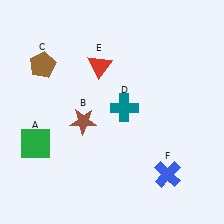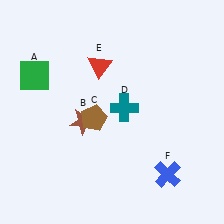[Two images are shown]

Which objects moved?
The objects that moved are: the green square (A), the brown pentagon (C).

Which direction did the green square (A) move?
The green square (A) moved up.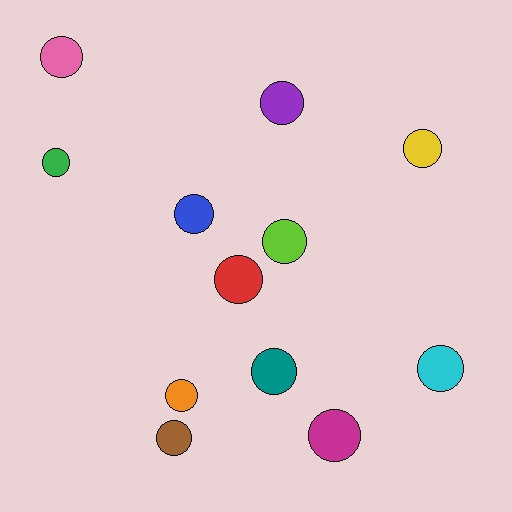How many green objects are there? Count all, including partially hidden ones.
There is 1 green object.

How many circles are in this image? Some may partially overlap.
There are 12 circles.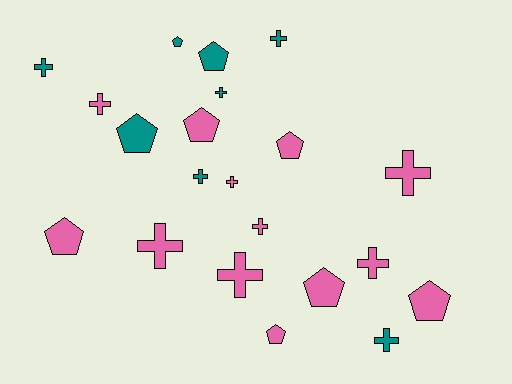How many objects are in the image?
There are 21 objects.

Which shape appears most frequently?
Cross, with 12 objects.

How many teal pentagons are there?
There are 3 teal pentagons.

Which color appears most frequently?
Pink, with 13 objects.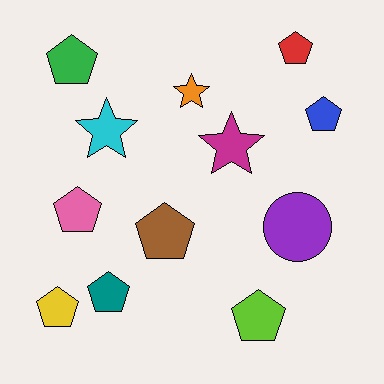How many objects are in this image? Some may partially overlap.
There are 12 objects.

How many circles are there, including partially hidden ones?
There is 1 circle.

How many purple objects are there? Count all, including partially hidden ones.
There is 1 purple object.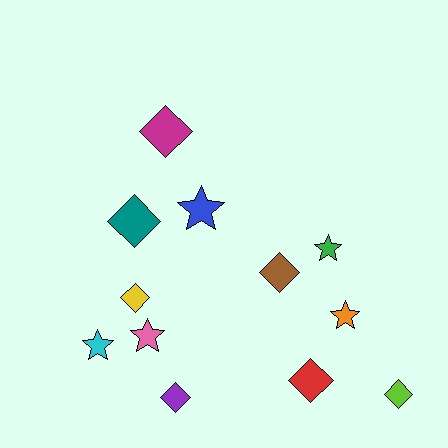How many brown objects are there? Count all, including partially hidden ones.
There is 1 brown object.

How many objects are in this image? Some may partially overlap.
There are 12 objects.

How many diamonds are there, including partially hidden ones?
There are 7 diamonds.